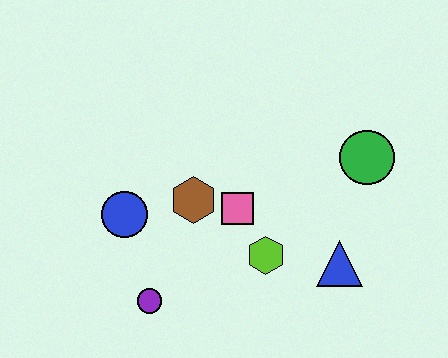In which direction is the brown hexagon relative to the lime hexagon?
The brown hexagon is to the left of the lime hexagon.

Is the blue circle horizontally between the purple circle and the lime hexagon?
No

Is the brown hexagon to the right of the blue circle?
Yes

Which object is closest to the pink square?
The brown hexagon is closest to the pink square.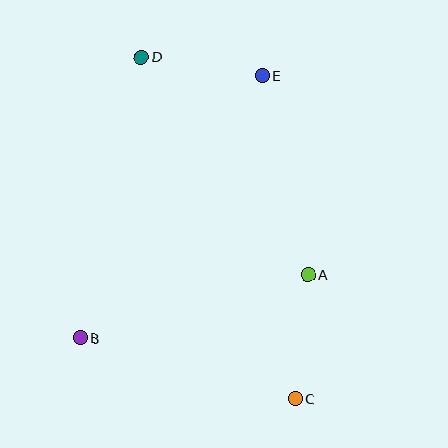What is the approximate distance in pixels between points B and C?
The distance between B and C is approximately 224 pixels.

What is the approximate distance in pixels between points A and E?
The distance between A and E is approximately 204 pixels.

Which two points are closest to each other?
Points D and E are closest to each other.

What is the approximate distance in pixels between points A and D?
The distance between A and D is approximately 274 pixels.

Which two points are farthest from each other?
Points C and D are farthest from each other.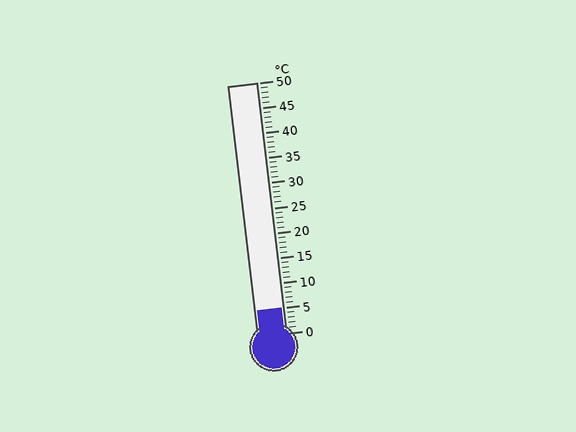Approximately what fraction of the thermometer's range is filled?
The thermometer is filled to approximately 10% of its range.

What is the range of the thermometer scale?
The thermometer scale ranges from 0°C to 50°C.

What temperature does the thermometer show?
The thermometer shows approximately 5°C.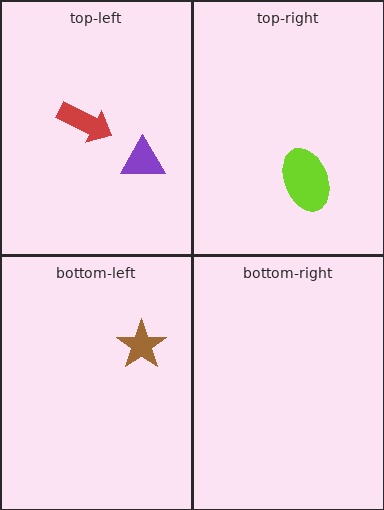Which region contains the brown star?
The bottom-left region.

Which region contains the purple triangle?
The top-left region.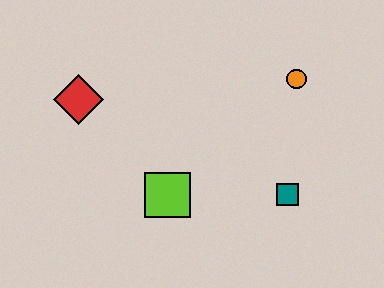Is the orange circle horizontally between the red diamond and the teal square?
No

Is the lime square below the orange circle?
Yes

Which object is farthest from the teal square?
The red diamond is farthest from the teal square.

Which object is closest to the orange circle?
The teal square is closest to the orange circle.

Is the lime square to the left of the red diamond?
No